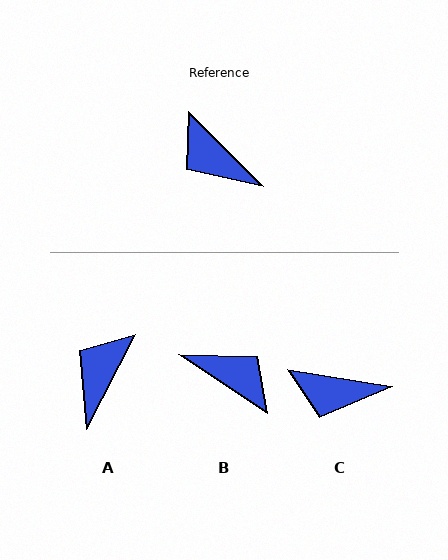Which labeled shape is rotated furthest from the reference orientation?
B, about 169 degrees away.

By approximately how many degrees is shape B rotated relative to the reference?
Approximately 169 degrees clockwise.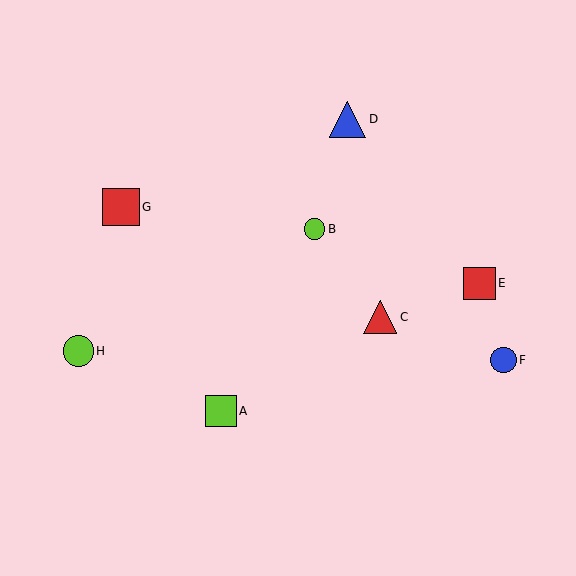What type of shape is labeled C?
Shape C is a red triangle.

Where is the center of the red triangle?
The center of the red triangle is at (380, 317).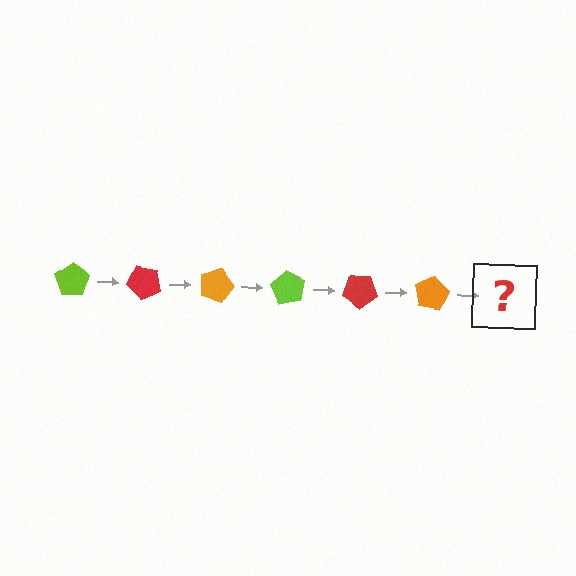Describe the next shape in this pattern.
It should be a lime pentagon, rotated 270 degrees from the start.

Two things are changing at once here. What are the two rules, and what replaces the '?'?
The two rules are that it rotates 45 degrees each step and the color cycles through lime, red, and orange. The '?' should be a lime pentagon, rotated 270 degrees from the start.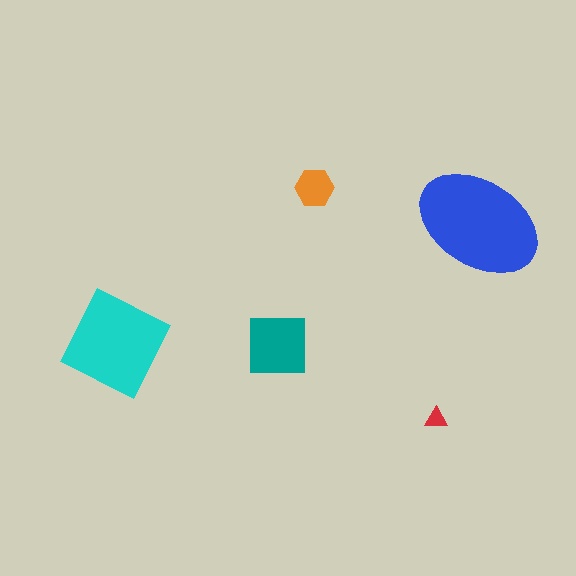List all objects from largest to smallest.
The blue ellipse, the cyan diamond, the teal square, the orange hexagon, the red triangle.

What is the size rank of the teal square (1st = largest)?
3rd.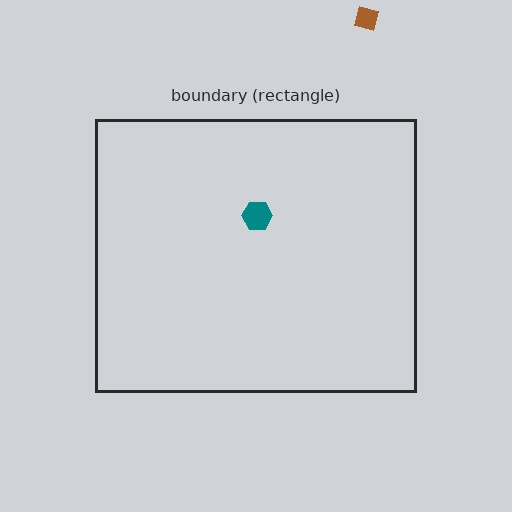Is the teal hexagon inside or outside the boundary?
Inside.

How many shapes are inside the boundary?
1 inside, 1 outside.